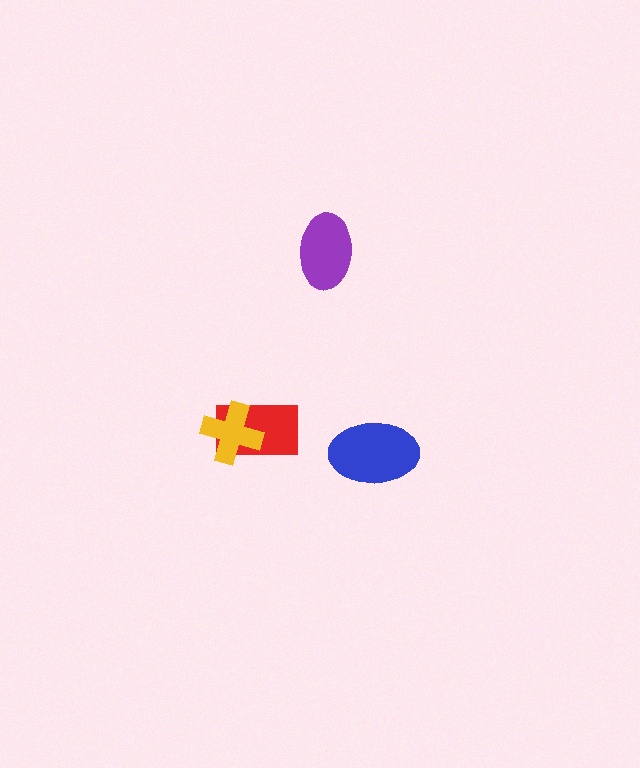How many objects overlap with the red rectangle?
1 object overlaps with the red rectangle.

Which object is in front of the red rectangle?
The yellow cross is in front of the red rectangle.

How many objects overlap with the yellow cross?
1 object overlaps with the yellow cross.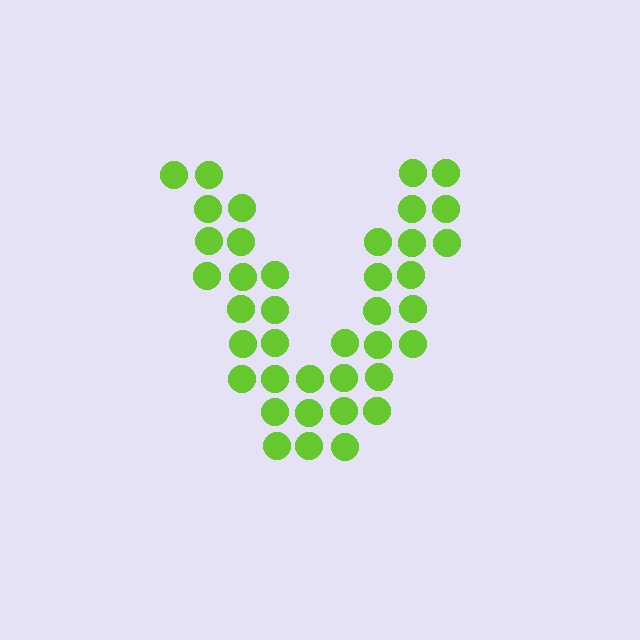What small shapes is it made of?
It is made of small circles.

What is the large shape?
The large shape is the letter V.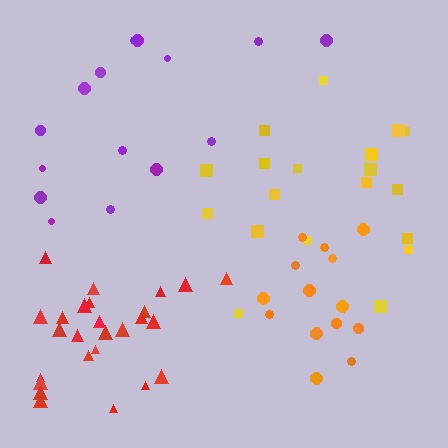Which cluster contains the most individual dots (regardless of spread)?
Red (26).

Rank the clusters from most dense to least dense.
red, orange, yellow, purple.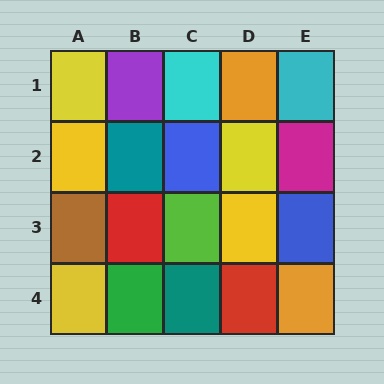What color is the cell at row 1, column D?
Orange.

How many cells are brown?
1 cell is brown.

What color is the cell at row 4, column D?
Red.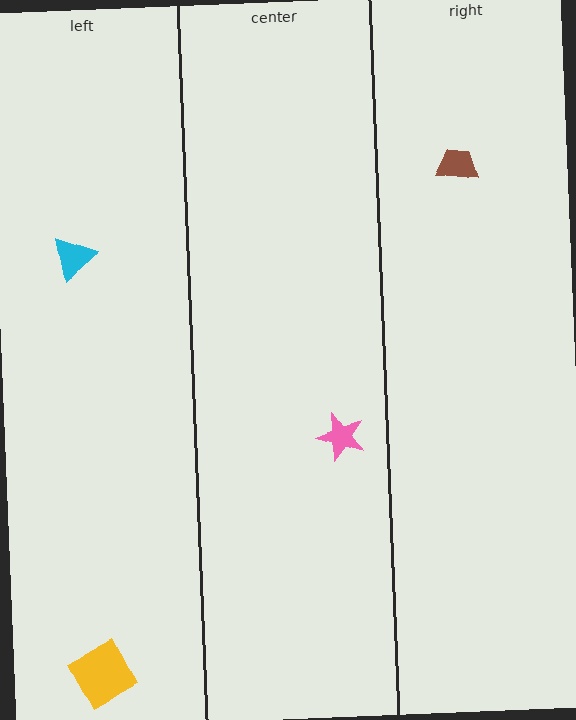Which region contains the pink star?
The center region.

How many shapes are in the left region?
2.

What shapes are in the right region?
The brown trapezoid.